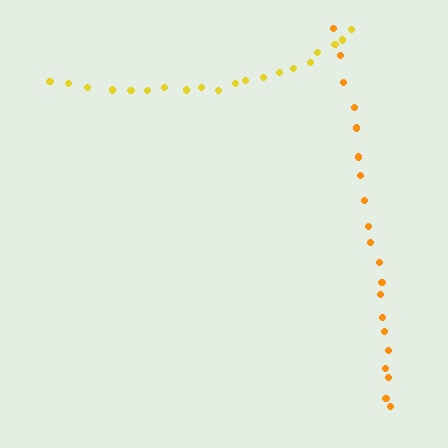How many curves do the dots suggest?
There are 2 distinct paths.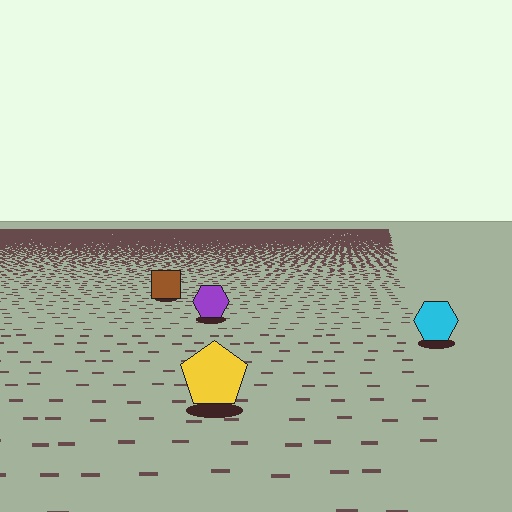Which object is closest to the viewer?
The yellow pentagon is closest. The texture marks near it are larger and more spread out.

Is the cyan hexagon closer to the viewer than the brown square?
Yes. The cyan hexagon is closer — you can tell from the texture gradient: the ground texture is coarser near it.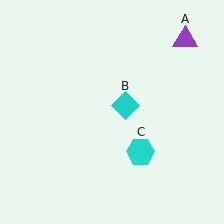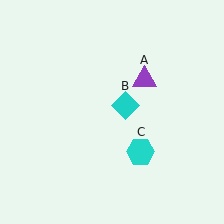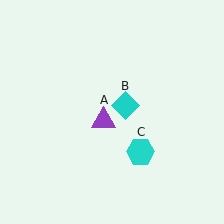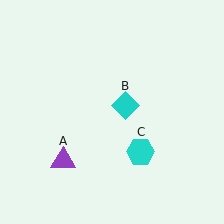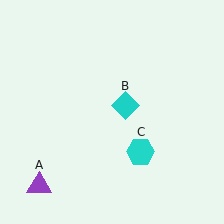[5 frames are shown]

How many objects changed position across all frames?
1 object changed position: purple triangle (object A).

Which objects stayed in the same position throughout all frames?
Cyan diamond (object B) and cyan hexagon (object C) remained stationary.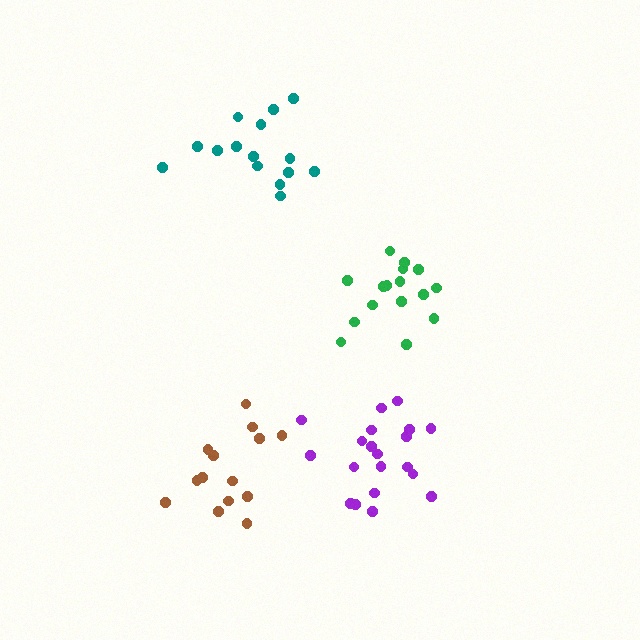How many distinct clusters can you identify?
There are 4 distinct clusters.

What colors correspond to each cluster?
The clusters are colored: teal, purple, brown, green.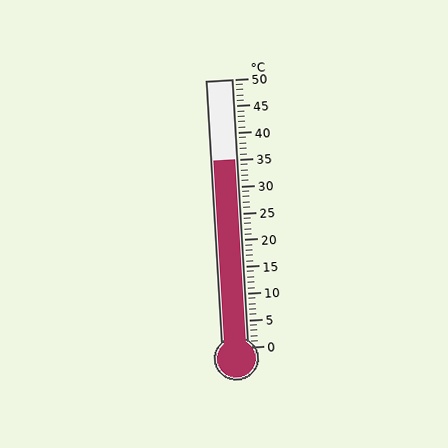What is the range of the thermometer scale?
The thermometer scale ranges from 0°C to 50°C.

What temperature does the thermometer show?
The thermometer shows approximately 35°C.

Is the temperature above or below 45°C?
The temperature is below 45°C.